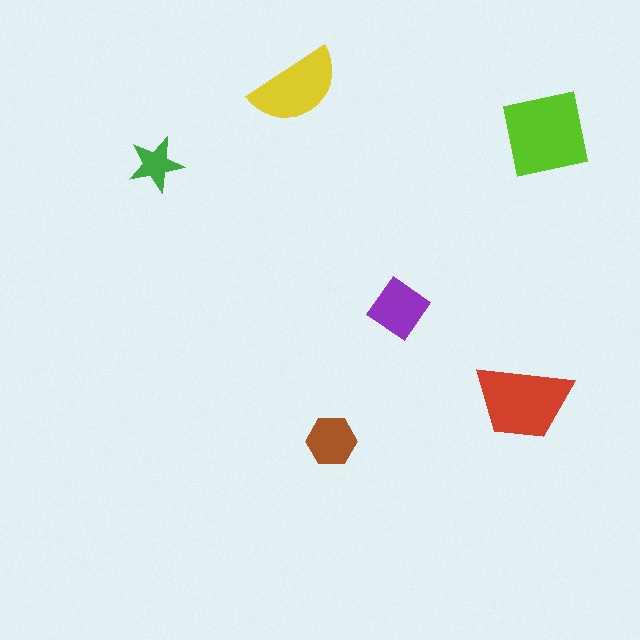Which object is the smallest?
The green star.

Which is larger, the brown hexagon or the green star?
The brown hexagon.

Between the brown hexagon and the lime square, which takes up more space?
The lime square.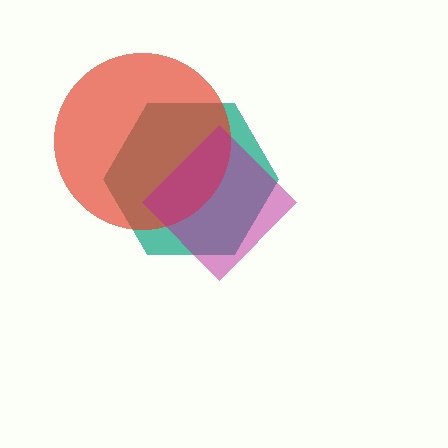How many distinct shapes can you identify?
There are 3 distinct shapes: a teal hexagon, a red circle, a magenta diamond.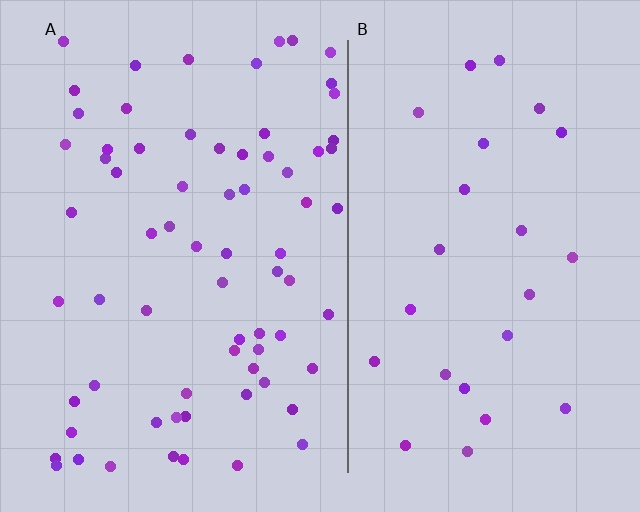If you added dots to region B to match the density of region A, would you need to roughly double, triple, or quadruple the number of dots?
Approximately triple.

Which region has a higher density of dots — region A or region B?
A (the left).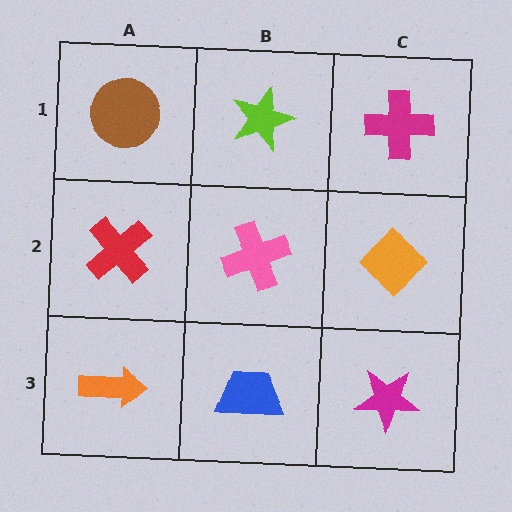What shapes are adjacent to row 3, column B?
A pink cross (row 2, column B), an orange arrow (row 3, column A), a magenta star (row 3, column C).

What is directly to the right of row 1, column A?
A lime star.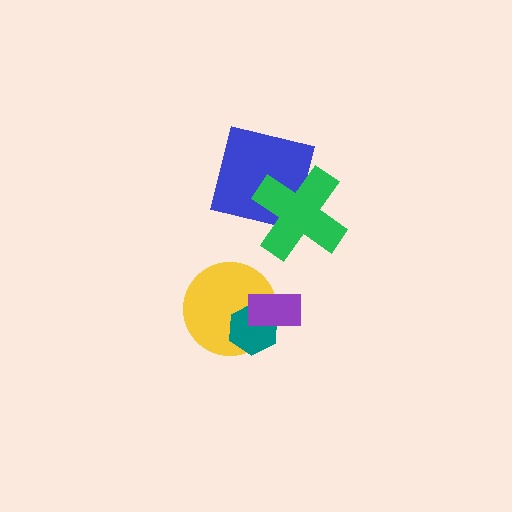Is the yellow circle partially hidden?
Yes, it is partially covered by another shape.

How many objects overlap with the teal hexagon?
2 objects overlap with the teal hexagon.